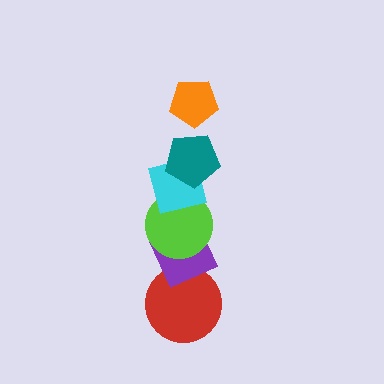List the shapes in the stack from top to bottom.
From top to bottom: the orange pentagon, the teal pentagon, the cyan square, the lime circle, the purple diamond, the red circle.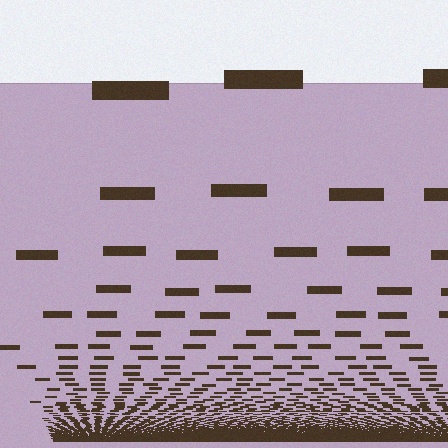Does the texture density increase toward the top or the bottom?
Density increases toward the bottom.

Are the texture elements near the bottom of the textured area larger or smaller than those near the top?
Smaller. The gradient is inverted — elements near the bottom are smaller and denser.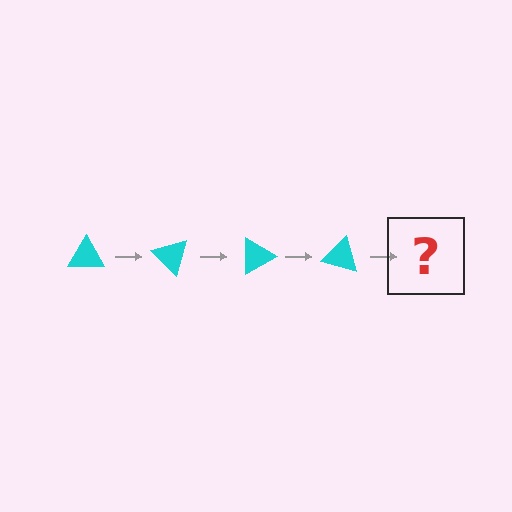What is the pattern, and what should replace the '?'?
The pattern is that the triangle rotates 45 degrees each step. The '?' should be a cyan triangle rotated 180 degrees.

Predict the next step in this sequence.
The next step is a cyan triangle rotated 180 degrees.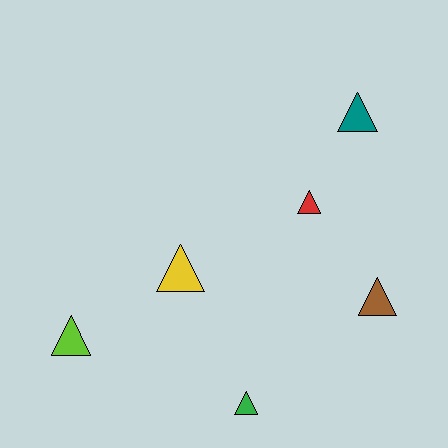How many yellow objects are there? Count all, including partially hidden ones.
There is 1 yellow object.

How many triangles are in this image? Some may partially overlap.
There are 6 triangles.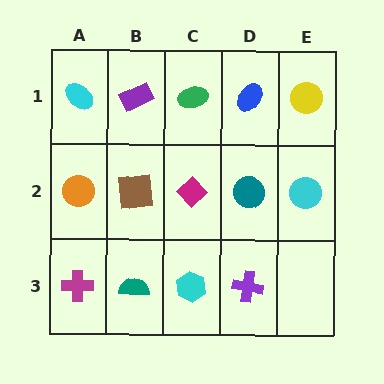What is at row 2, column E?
A cyan circle.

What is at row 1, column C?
A green ellipse.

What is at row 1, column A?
A cyan ellipse.